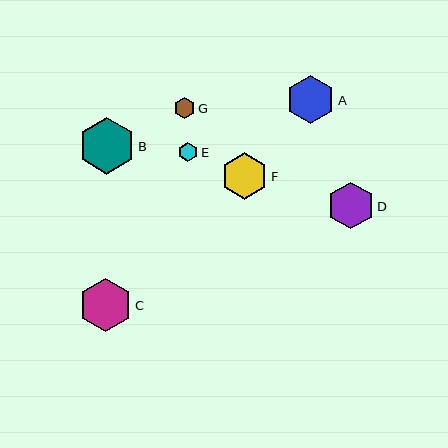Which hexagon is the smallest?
Hexagon E is the smallest with a size of approximately 19 pixels.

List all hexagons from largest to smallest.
From largest to smallest: B, C, A, D, F, G, E.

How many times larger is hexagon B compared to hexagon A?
Hexagon B is approximately 1.2 times the size of hexagon A.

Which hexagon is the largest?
Hexagon B is the largest with a size of approximately 57 pixels.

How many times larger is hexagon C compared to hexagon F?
Hexagon C is approximately 1.1 times the size of hexagon F.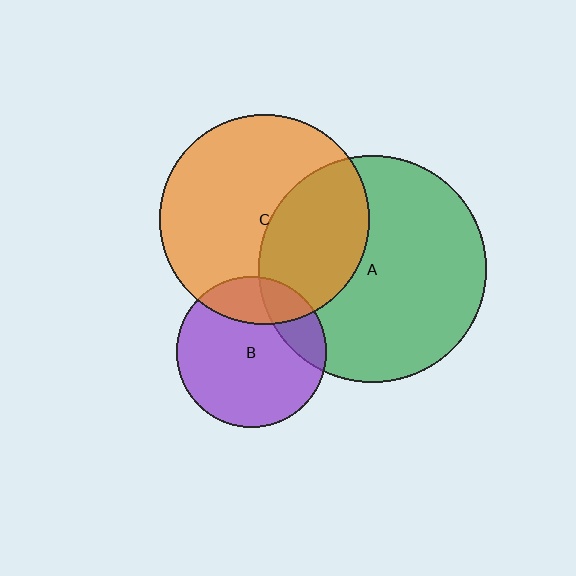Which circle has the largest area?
Circle A (green).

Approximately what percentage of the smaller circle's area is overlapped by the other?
Approximately 35%.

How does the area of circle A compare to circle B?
Approximately 2.3 times.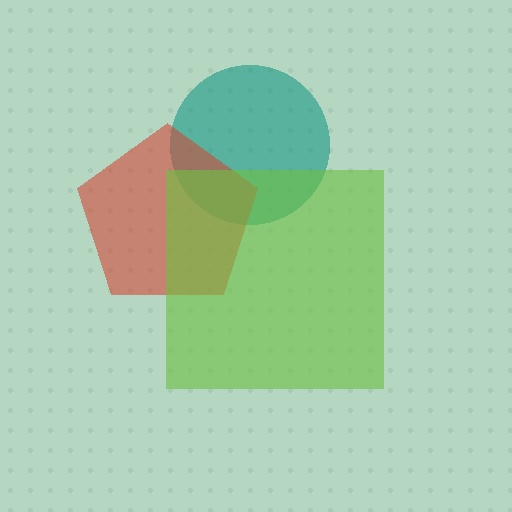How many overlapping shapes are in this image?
There are 3 overlapping shapes in the image.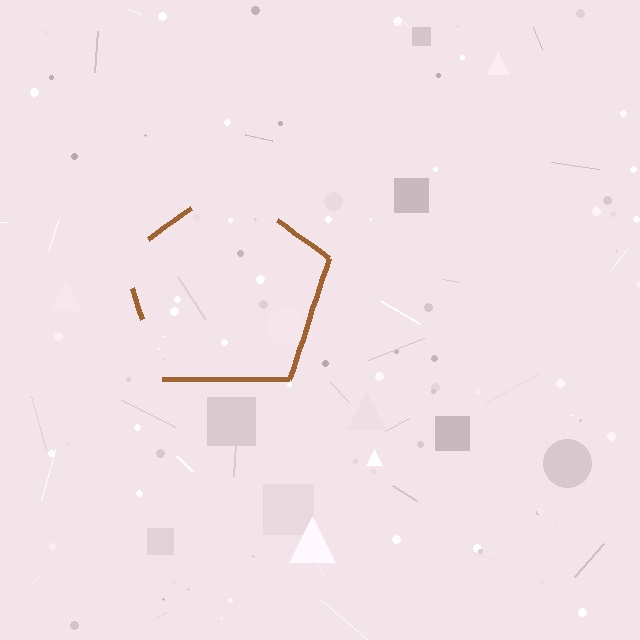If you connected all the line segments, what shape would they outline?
They would outline a pentagon.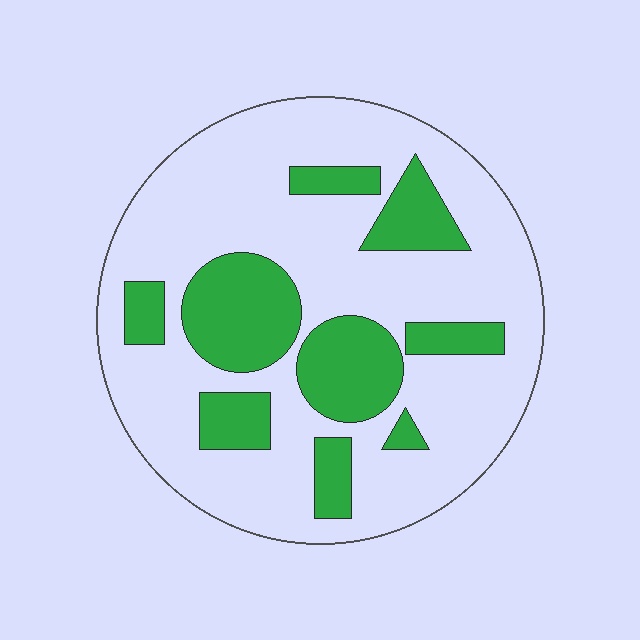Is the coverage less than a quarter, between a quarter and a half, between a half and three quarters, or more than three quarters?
Between a quarter and a half.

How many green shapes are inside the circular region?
9.